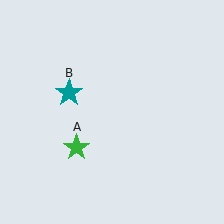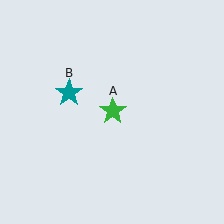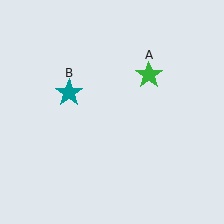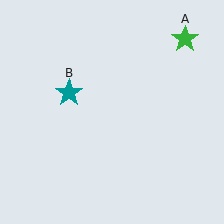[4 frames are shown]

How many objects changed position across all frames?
1 object changed position: green star (object A).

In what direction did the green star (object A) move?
The green star (object A) moved up and to the right.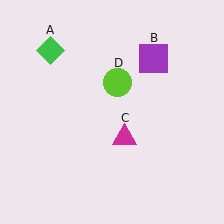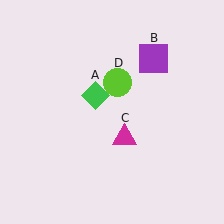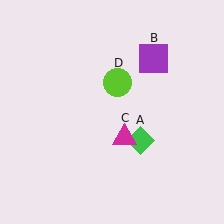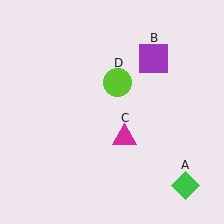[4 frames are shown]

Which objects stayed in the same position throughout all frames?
Purple square (object B) and magenta triangle (object C) and lime circle (object D) remained stationary.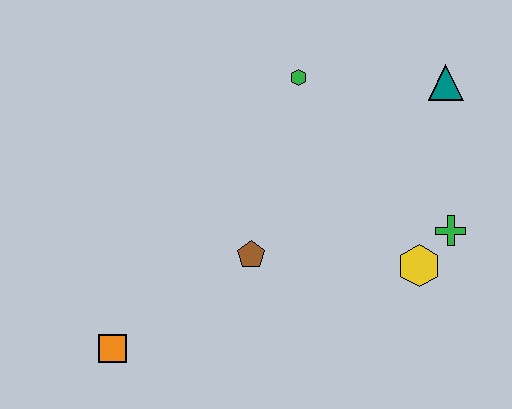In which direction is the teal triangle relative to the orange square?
The teal triangle is to the right of the orange square.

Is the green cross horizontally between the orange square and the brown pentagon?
No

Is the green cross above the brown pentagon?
Yes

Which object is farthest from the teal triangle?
The orange square is farthest from the teal triangle.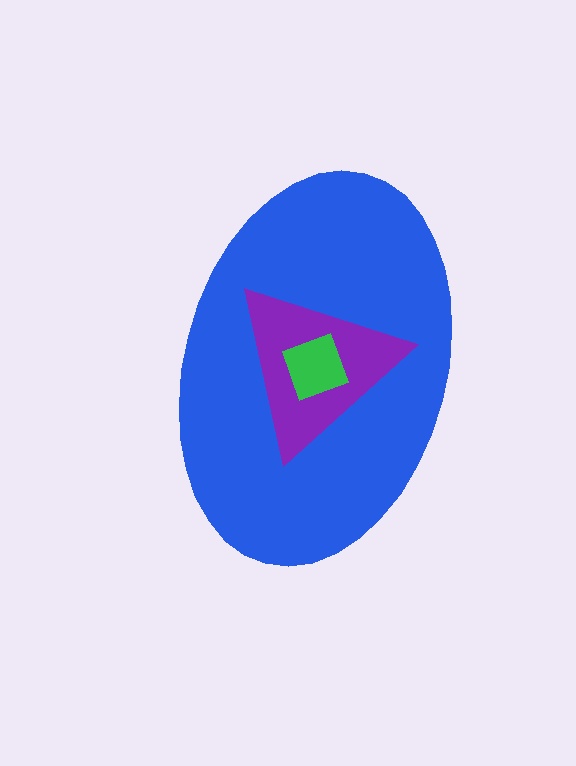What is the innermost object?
The green square.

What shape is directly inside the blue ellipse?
The purple triangle.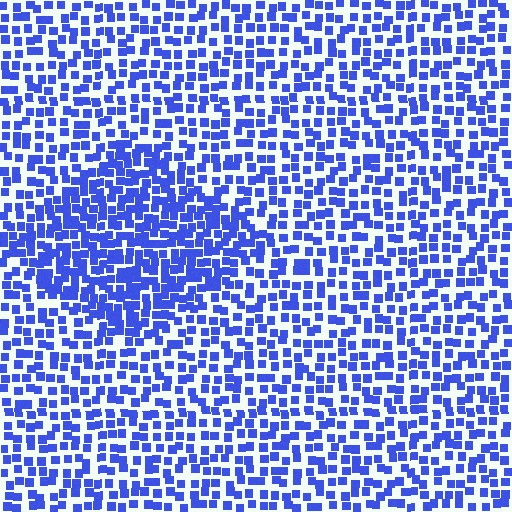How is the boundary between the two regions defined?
The boundary is defined by a change in element density (approximately 1.7x ratio). All elements are the same color, size, and shape.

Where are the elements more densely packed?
The elements are more densely packed inside the diamond boundary.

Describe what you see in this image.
The image contains small blue elements arranged at two different densities. A diamond-shaped region is visible where the elements are more densely packed than the surrounding area.